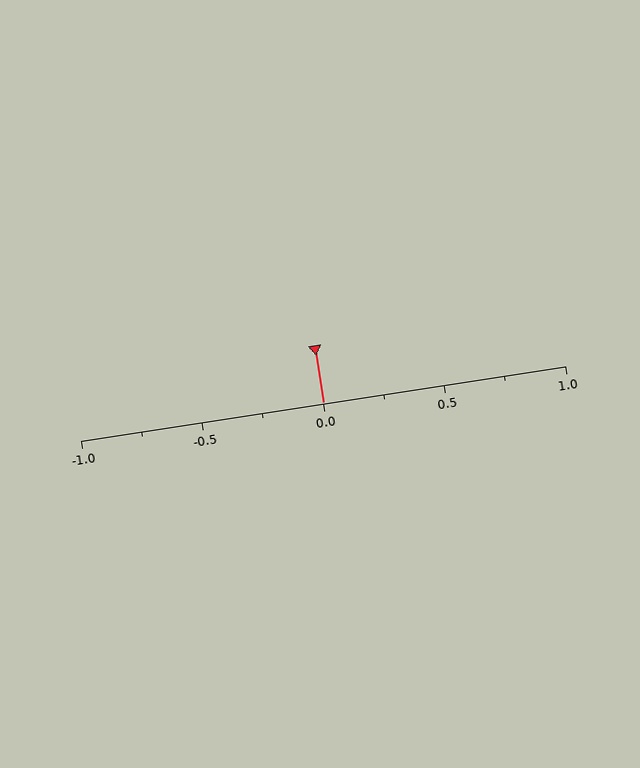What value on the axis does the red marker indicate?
The marker indicates approximately 0.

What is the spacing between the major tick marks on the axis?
The major ticks are spaced 0.5 apart.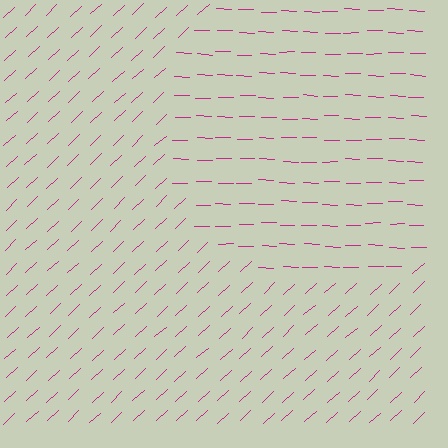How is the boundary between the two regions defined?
The boundary is defined purely by a change in line orientation (approximately 45 degrees difference). All lines are the same color and thickness.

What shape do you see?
I see a circle.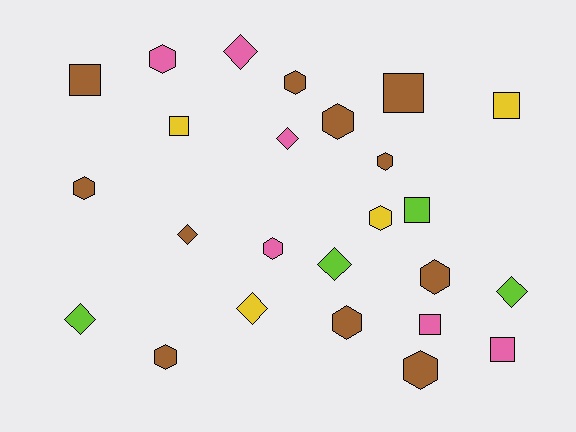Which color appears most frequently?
Brown, with 11 objects.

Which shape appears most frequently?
Hexagon, with 11 objects.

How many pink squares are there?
There are 2 pink squares.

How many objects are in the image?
There are 25 objects.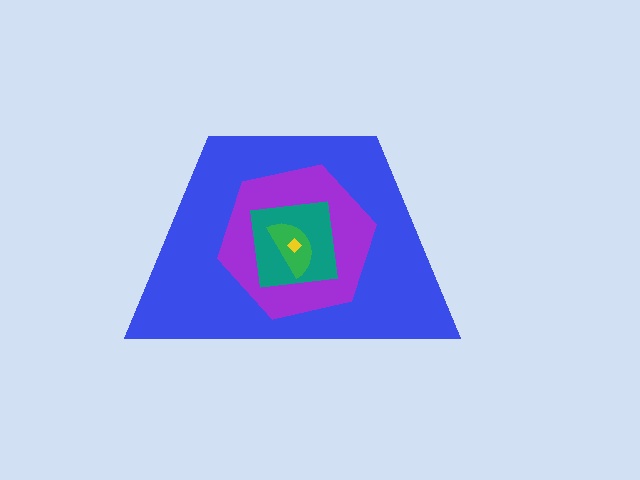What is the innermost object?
The yellow diamond.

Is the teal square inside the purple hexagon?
Yes.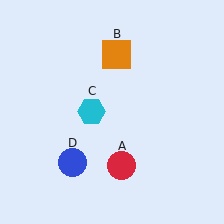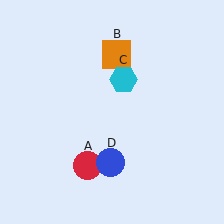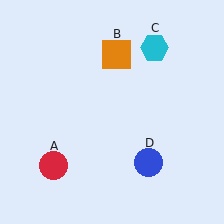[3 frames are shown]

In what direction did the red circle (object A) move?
The red circle (object A) moved left.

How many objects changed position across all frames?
3 objects changed position: red circle (object A), cyan hexagon (object C), blue circle (object D).